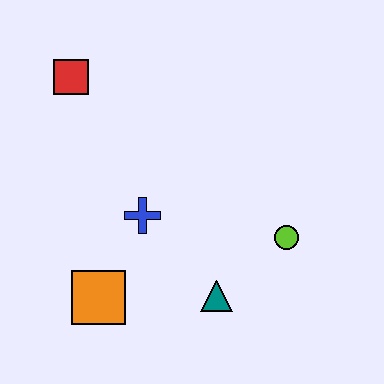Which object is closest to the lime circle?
The teal triangle is closest to the lime circle.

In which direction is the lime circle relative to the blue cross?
The lime circle is to the right of the blue cross.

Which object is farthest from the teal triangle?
The red square is farthest from the teal triangle.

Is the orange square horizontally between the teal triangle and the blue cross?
No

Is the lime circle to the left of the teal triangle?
No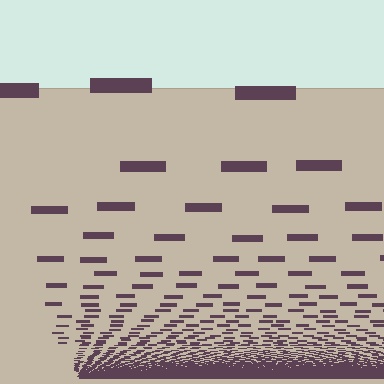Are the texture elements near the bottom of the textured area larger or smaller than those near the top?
Smaller. The gradient is inverted — elements near the bottom are smaller and denser.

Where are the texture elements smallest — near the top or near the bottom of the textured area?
Near the bottom.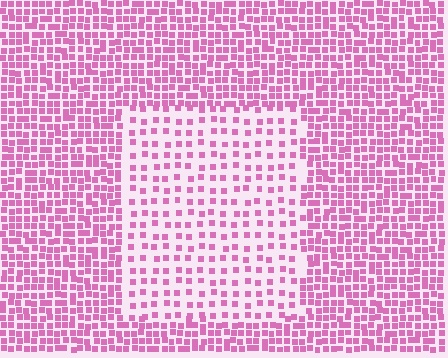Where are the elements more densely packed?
The elements are more densely packed outside the rectangle boundary.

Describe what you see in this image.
The image contains small pink elements arranged at two different densities. A rectangle-shaped region is visible where the elements are less densely packed than the surrounding area.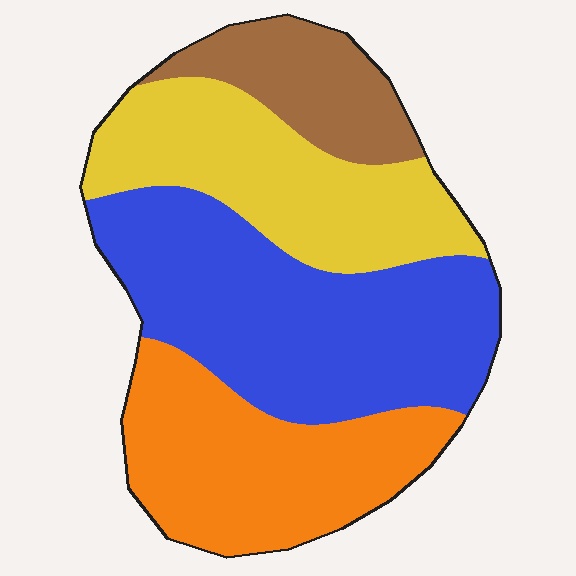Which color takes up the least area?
Brown, at roughly 15%.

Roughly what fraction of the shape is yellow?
Yellow takes up about one quarter (1/4) of the shape.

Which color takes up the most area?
Blue, at roughly 35%.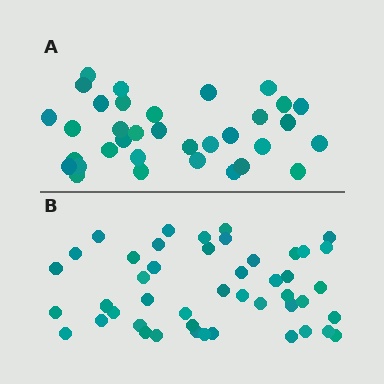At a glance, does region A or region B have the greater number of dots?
Region B (the bottom region) has more dots.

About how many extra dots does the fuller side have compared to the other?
Region B has roughly 12 or so more dots than region A.